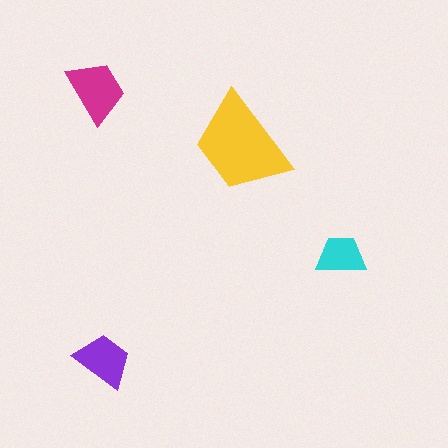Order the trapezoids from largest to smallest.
the yellow one, the magenta one, the purple one, the cyan one.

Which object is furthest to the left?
The magenta trapezoid is leftmost.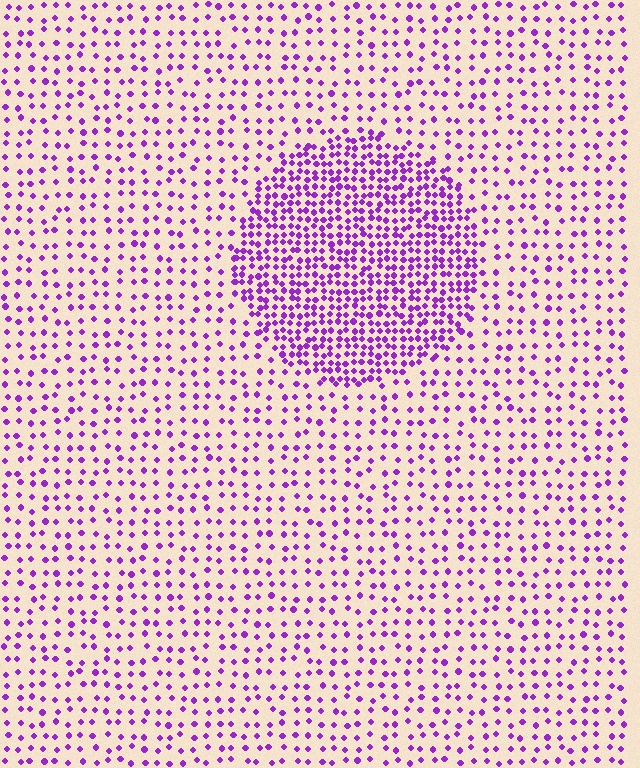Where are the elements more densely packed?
The elements are more densely packed inside the circle boundary.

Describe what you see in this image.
The image contains small purple elements arranged at two different densities. A circle-shaped region is visible where the elements are more densely packed than the surrounding area.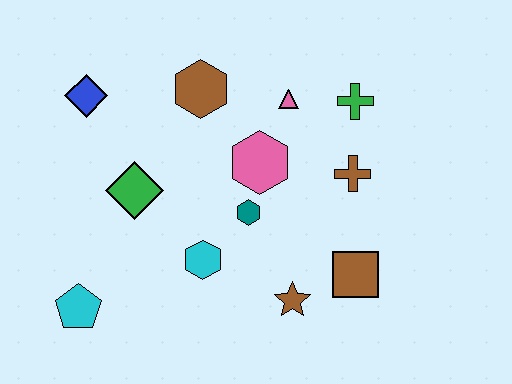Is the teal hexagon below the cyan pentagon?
No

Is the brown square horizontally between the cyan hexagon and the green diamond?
No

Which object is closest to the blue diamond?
The green diamond is closest to the blue diamond.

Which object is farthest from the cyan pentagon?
The green cross is farthest from the cyan pentagon.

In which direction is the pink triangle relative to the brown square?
The pink triangle is above the brown square.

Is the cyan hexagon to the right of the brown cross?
No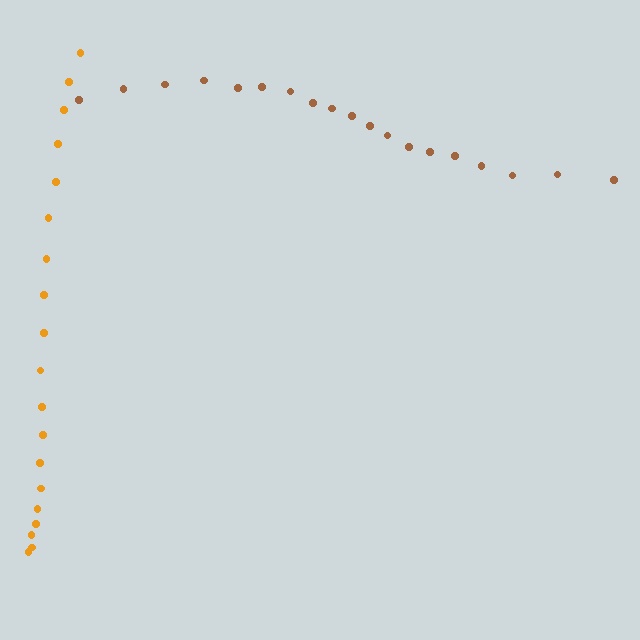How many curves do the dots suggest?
There are 2 distinct paths.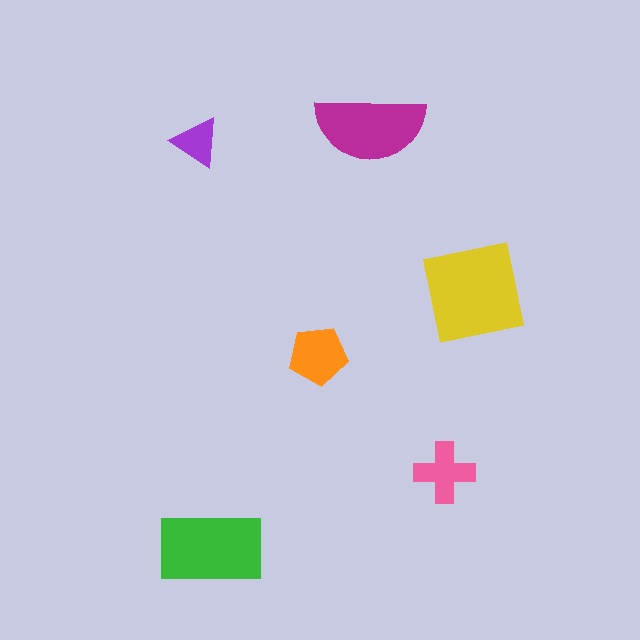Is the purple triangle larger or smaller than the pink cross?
Smaller.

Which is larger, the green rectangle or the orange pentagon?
The green rectangle.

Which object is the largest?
The yellow square.